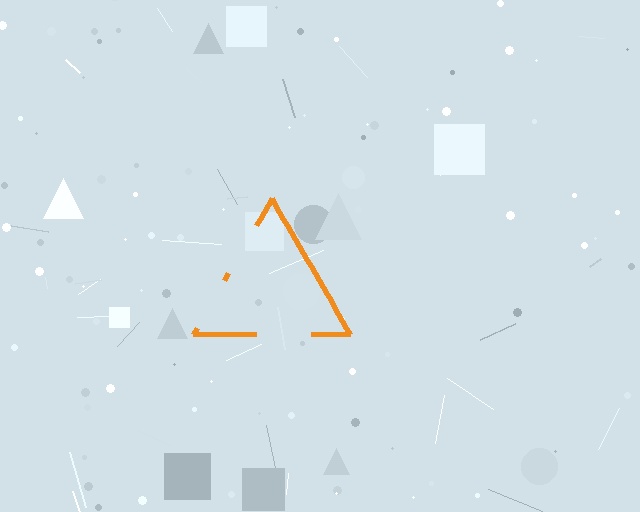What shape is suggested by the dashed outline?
The dashed outline suggests a triangle.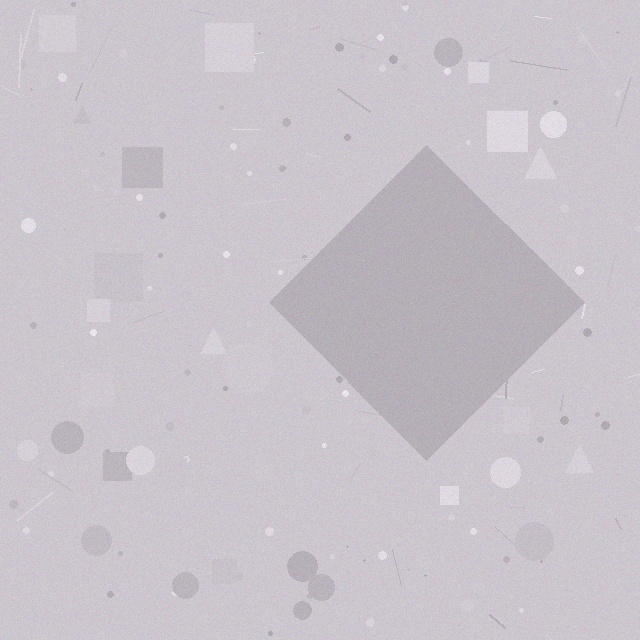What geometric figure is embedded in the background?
A diamond is embedded in the background.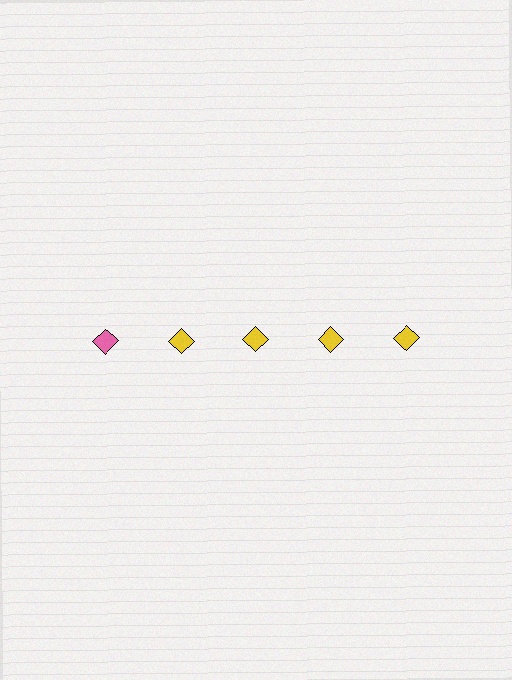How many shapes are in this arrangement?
There are 5 shapes arranged in a grid pattern.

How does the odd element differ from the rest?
It has a different color: pink instead of yellow.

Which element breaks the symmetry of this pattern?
The pink diamond in the top row, leftmost column breaks the symmetry. All other shapes are yellow diamonds.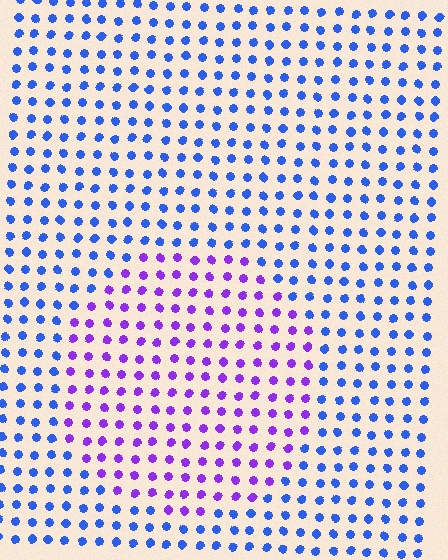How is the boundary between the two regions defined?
The boundary is defined purely by a slight shift in hue (about 48 degrees). Spacing, size, and orientation are identical on both sides.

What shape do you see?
I see a circle.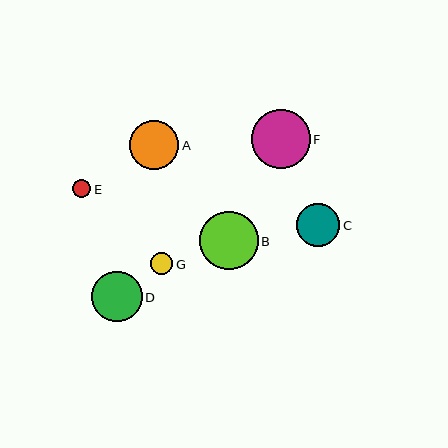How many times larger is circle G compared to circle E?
Circle G is approximately 1.3 times the size of circle E.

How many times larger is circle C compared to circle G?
Circle C is approximately 2.0 times the size of circle G.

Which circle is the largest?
Circle B is the largest with a size of approximately 59 pixels.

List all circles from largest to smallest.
From largest to smallest: B, F, D, A, C, G, E.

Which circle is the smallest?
Circle E is the smallest with a size of approximately 18 pixels.